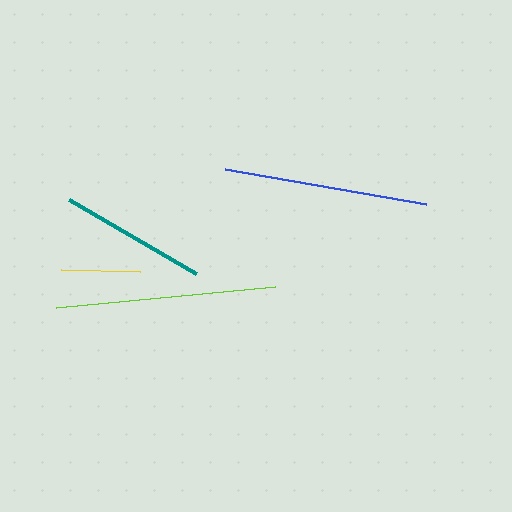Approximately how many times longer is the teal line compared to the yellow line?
The teal line is approximately 1.9 times the length of the yellow line.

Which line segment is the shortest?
The yellow line is the shortest at approximately 79 pixels.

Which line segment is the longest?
The lime line is the longest at approximately 220 pixels.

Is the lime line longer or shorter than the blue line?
The lime line is longer than the blue line.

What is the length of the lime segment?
The lime segment is approximately 220 pixels long.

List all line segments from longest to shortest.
From longest to shortest: lime, blue, teal, yellow.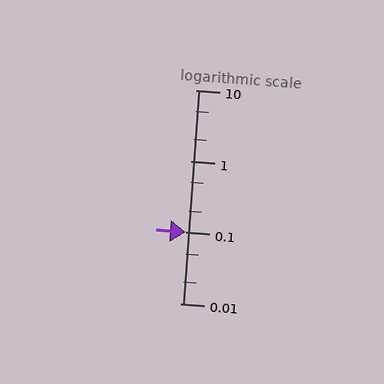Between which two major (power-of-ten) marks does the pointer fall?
The pointer is between 0.1 and 1.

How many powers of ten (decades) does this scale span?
The scale spans 3 decades, from 0.01 to 10.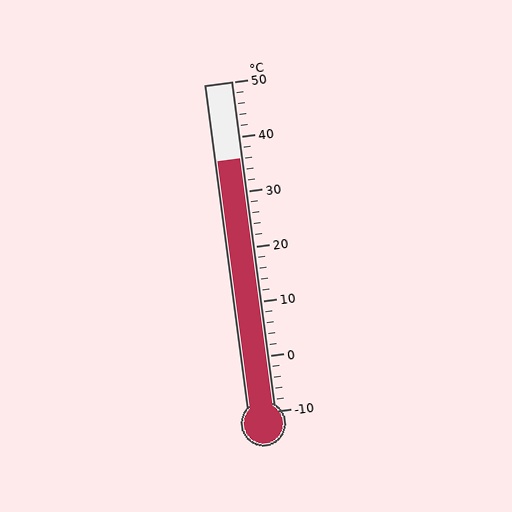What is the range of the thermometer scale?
The thermometer scale ranges from -10°C to 50°C.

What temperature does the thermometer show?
The thermometer shows approximately 36°C.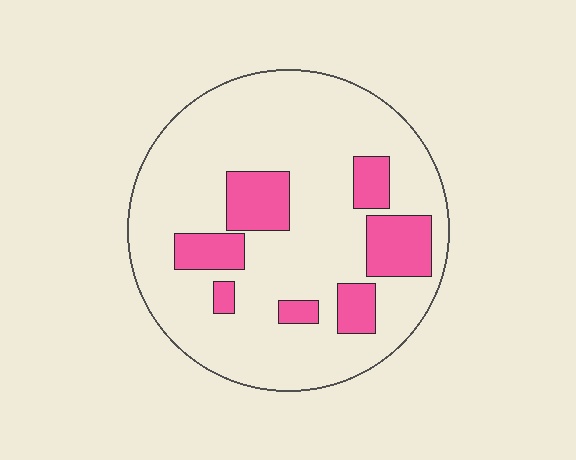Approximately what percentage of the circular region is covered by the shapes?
Approximately 20%.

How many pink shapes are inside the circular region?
7.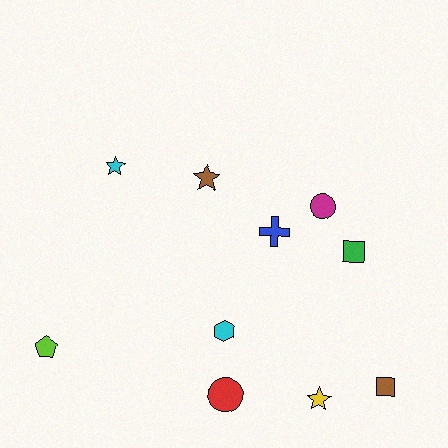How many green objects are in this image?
There is 1 green object.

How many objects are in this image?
There are 10 objects.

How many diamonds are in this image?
There are no diamonds.